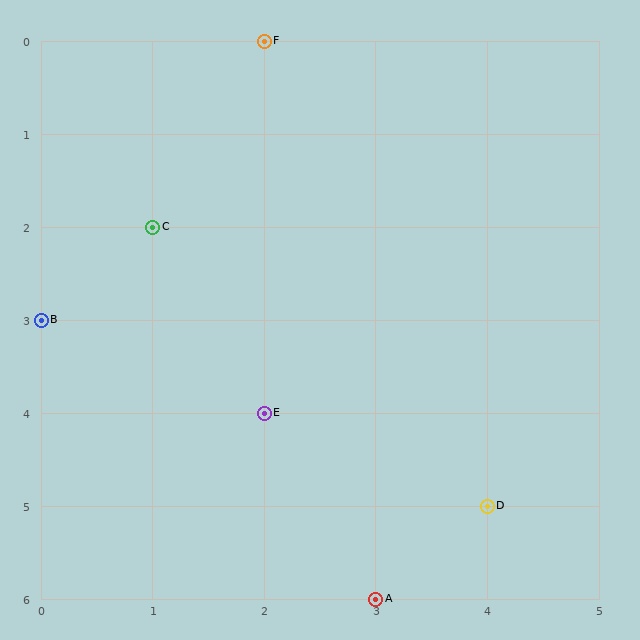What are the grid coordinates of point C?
Point C is at grid coordinates (1, 2).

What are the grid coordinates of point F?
Point F is at grid coordinates (2, 0).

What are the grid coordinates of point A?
Point A is at grid coordinates (3, 6).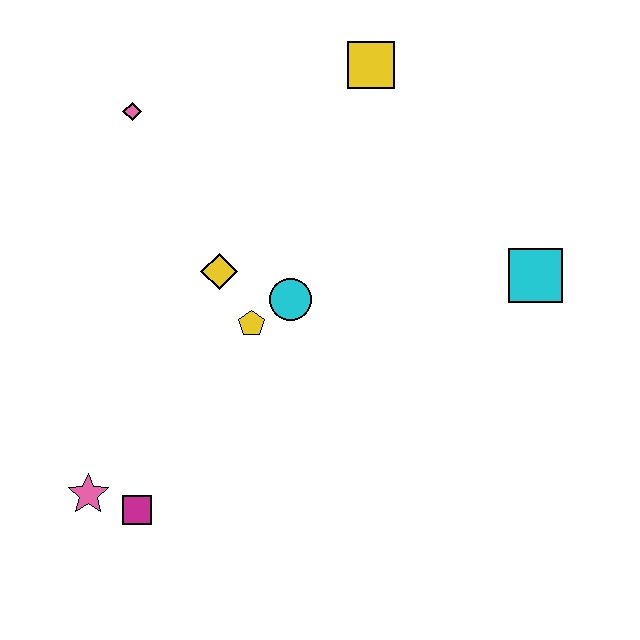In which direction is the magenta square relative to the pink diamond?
The magenta square is below the pink diamond.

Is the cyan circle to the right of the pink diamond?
Yes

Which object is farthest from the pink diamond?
The cyan square is farthest from the pink diamond.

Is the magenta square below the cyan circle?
Yes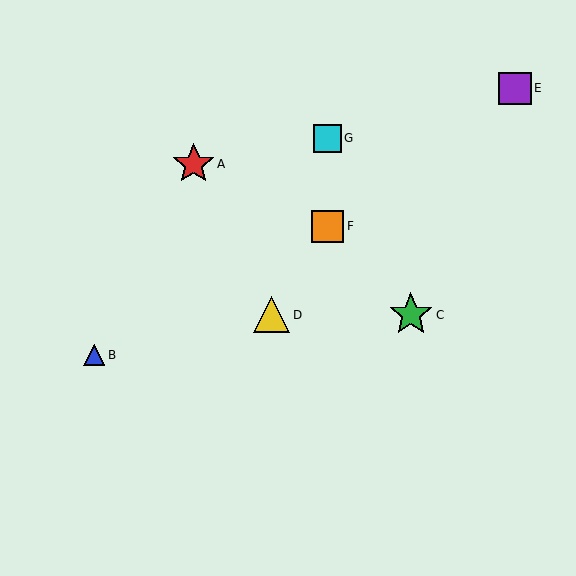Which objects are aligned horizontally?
Objects C, D are aligned horizontally.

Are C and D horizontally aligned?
Yes, both are at y≈315.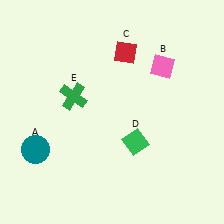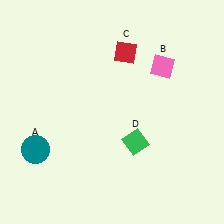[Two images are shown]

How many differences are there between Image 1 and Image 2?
There is 1 difference between the two images.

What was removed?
The green cross (E) was removed in Image 2.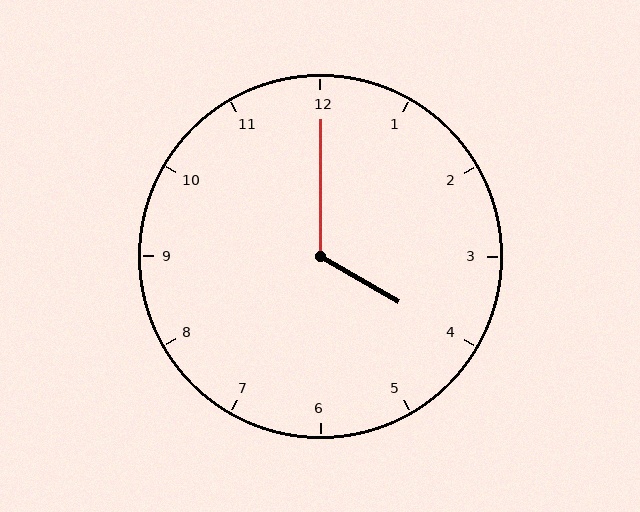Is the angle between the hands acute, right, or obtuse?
It is obtuse.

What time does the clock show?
4:00.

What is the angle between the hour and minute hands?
Approximately 120 degrees.